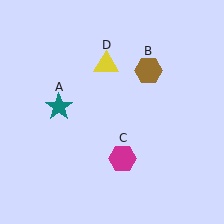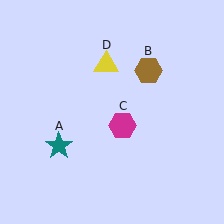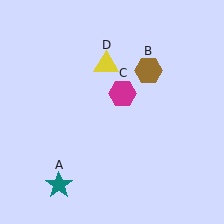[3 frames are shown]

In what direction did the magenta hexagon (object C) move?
The magenta hexagon (object C) moved up.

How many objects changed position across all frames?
2 objects changed position: teal star (object A), magenta hexagon (object C).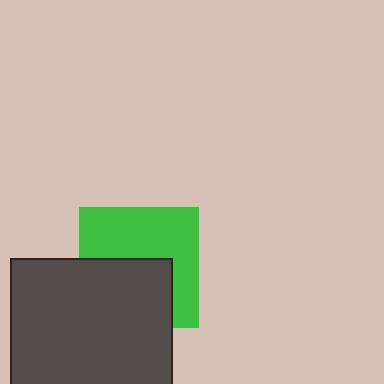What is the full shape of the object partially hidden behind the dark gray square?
The partially hidden object is a green square.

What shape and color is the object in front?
The object in front is a dark gray square.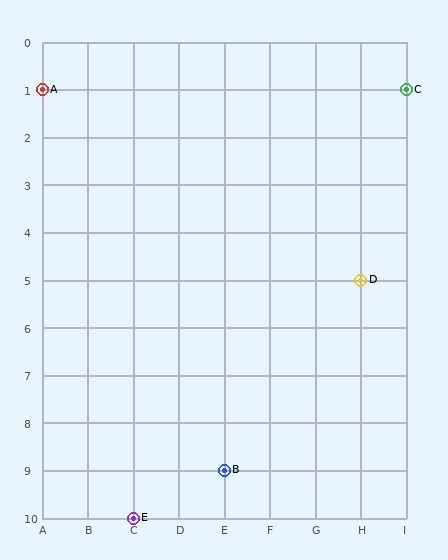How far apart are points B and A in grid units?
Points B and A are 4 columns and 8 rows apart (about 8.9 grid units diagonally).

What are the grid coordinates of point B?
Point B is at grid coordinates (E, 9).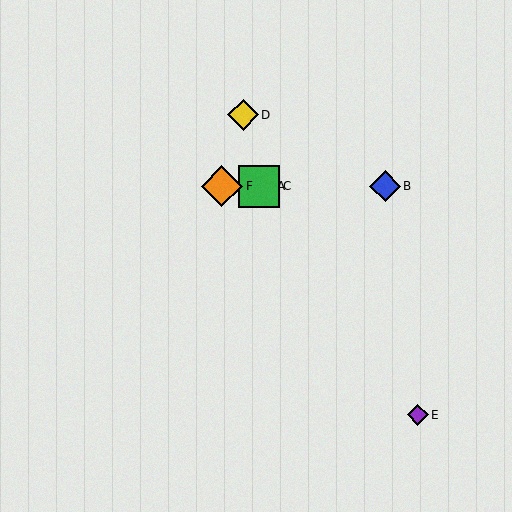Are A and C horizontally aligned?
Yes, both are at y≈186.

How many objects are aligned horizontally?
4 objects (A, B, C, F) are aligned horizontally.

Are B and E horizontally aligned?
No, B is at y≈186 and E is at y≈415.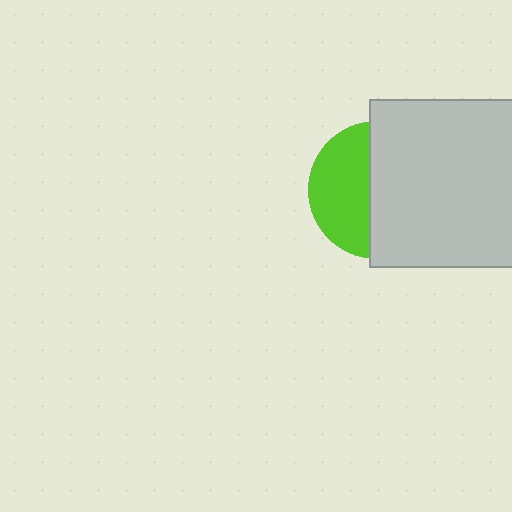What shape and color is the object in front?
The object in front is a light gray square.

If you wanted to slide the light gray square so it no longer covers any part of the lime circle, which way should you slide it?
Slide it right — that is the most direct way to separate the two shapes.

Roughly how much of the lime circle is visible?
A small part of it is visible (roughly 43%).